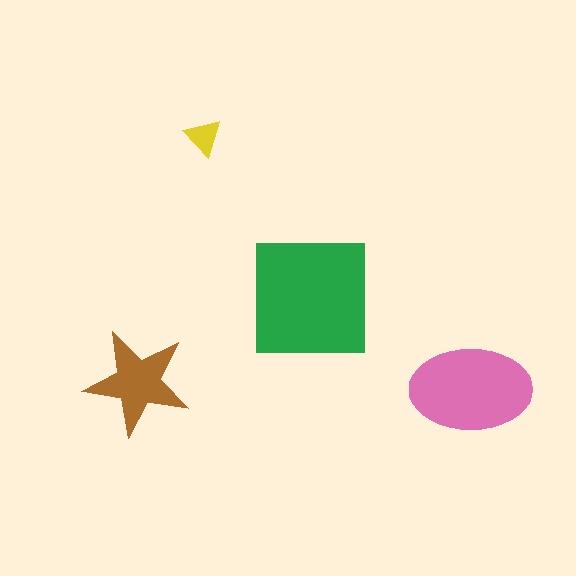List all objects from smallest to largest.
The yellow triangle, the brown star, the pink ellipse, the green square.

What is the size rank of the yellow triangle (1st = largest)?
4th.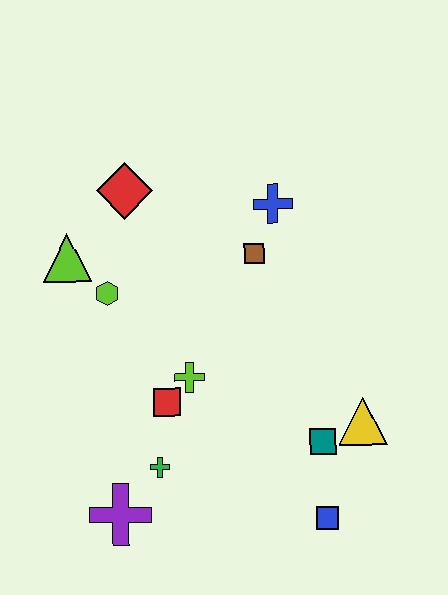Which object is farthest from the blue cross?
The purple cross is farthest from the blue cross.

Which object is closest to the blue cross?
The brown square is closest to the blue cross.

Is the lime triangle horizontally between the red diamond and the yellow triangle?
No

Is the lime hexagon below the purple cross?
No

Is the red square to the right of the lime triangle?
Yes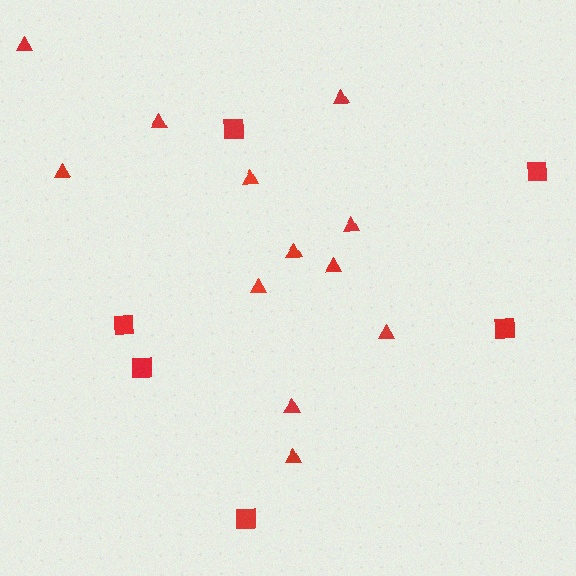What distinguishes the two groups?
There are 2 groups: one group of triangles (12) and one group of squares (6).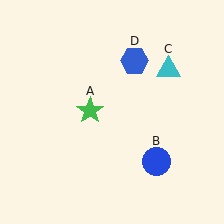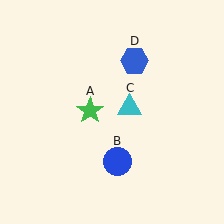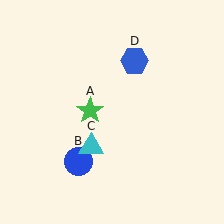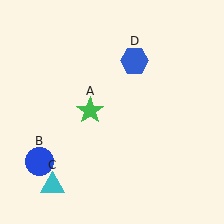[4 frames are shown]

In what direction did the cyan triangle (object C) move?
The cyan triangle (object C) moved down and to the left.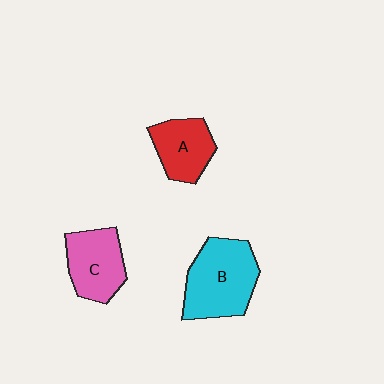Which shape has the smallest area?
Shape A (red).